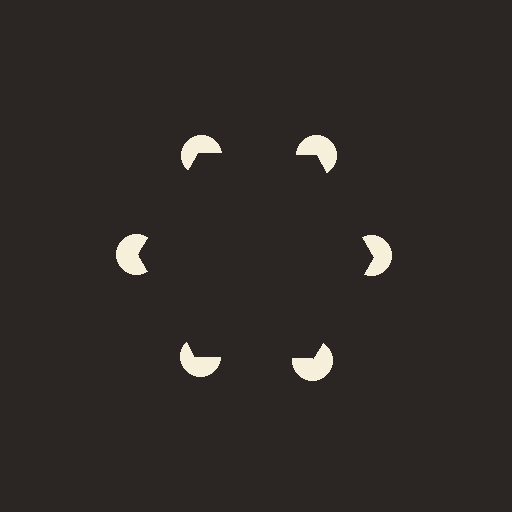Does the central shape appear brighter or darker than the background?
It typically appears slightly darker than the background, even though no actual brightness change is drawn.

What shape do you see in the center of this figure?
An illusory hexagon — its edges are inferred from the aligned wedge cuts in the pac-man discs, not physically drawn.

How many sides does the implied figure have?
6 sides.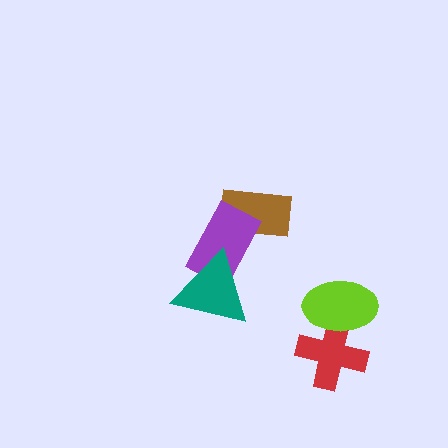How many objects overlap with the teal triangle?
1 object overlaps with the teal triangle.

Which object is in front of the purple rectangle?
The teal triangle is in front of the purple rectangle.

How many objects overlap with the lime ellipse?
1 object overlaps with the lime ellipse.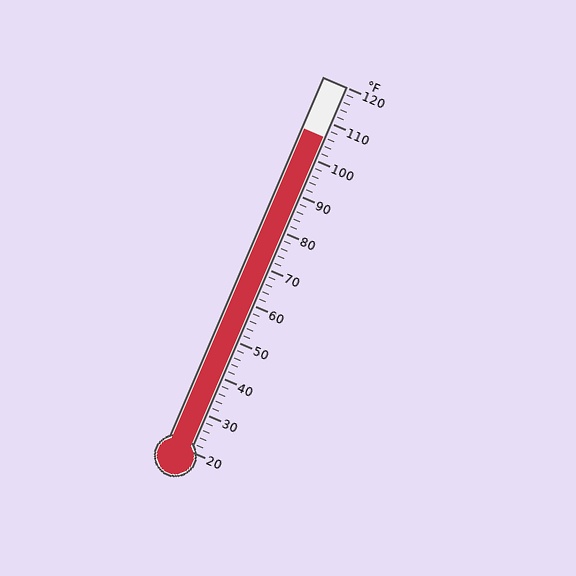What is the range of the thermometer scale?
The thermometer scale ranges from 20°F to 120°F.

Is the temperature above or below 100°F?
The temperature is above 100°F.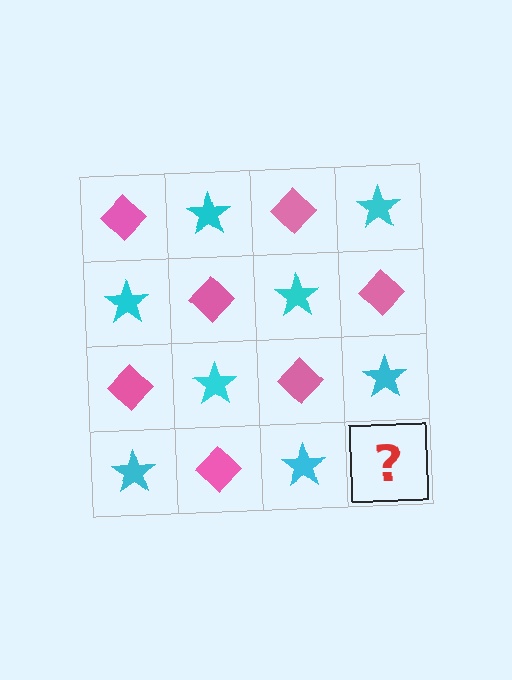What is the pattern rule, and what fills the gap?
The rule is that it alternates pink diamond and cyan star in a checkerboard pattern. The gap should be filled with a pink diamond.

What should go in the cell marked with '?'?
The missing cell should contain a pink diamond.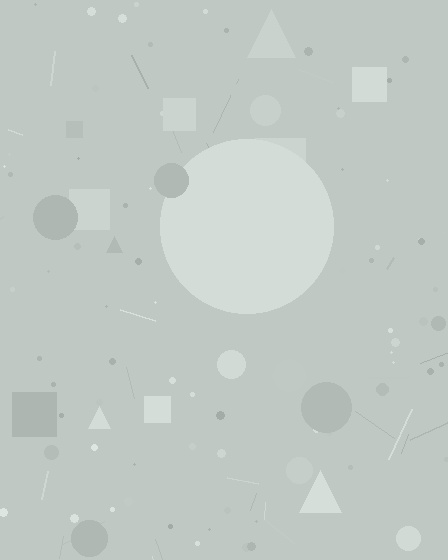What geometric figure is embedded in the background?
A circle is embedded in the background.